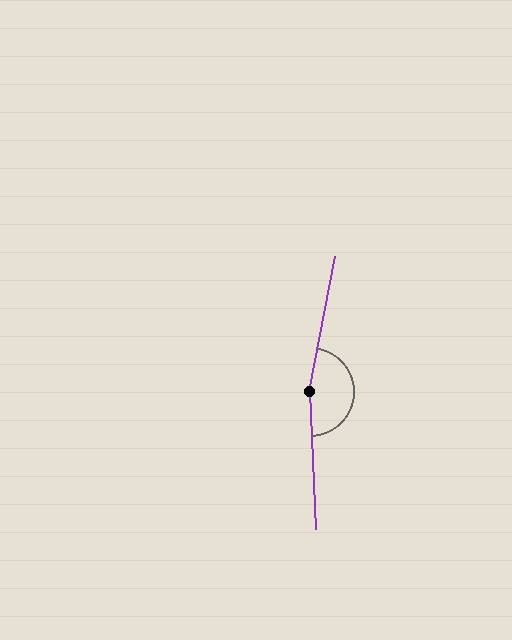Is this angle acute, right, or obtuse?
It is obtuse.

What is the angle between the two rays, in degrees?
Approximately 166 degrees.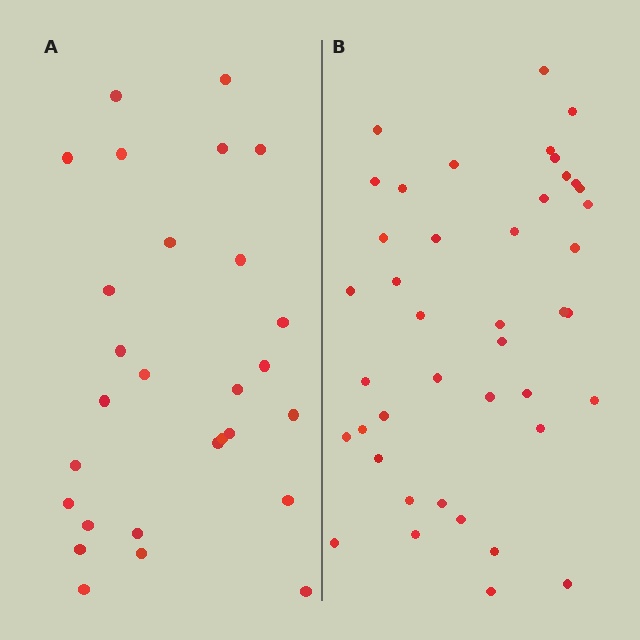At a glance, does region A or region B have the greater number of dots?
Region B (the right region) has more dots.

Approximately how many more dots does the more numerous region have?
Region B has approximately 15 more dots than region A.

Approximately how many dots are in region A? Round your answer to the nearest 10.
About 30 dots. (The exact count is 28, which rounds to 30.)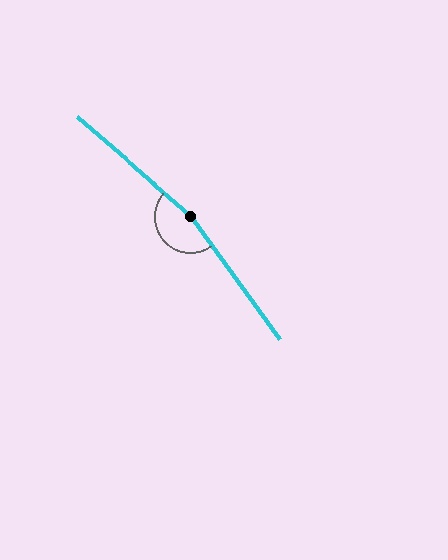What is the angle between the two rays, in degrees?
Approximately 167 degrees.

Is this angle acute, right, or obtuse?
It is obtuse.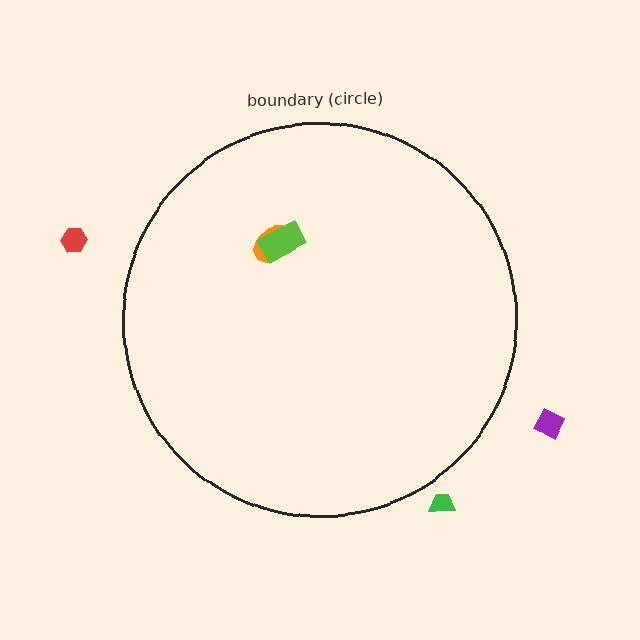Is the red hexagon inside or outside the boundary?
Outside.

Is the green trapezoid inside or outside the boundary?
Outside.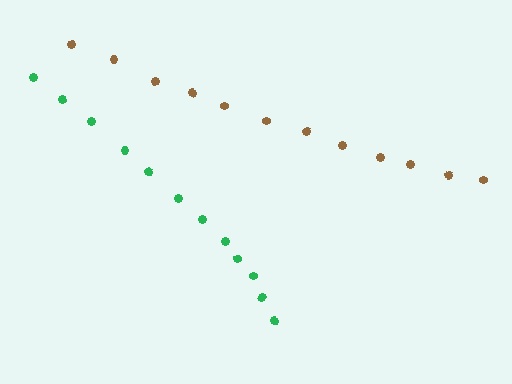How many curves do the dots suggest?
There are 2 distinct paths.